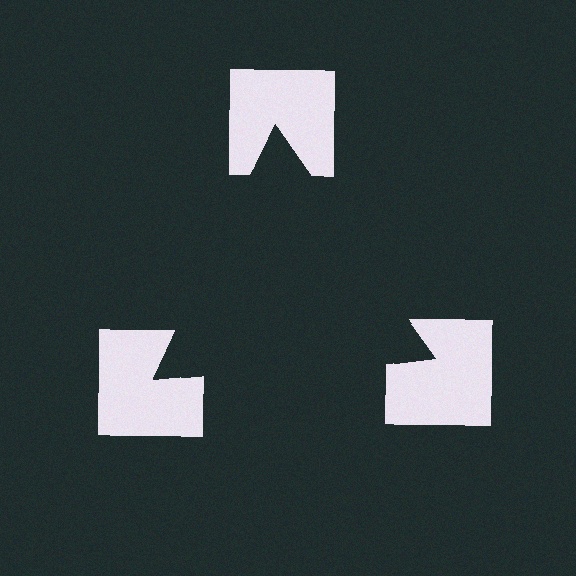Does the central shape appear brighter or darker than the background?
It typically appears slightly darker than the background, even though no actual brightness change is drawn.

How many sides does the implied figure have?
3 sides.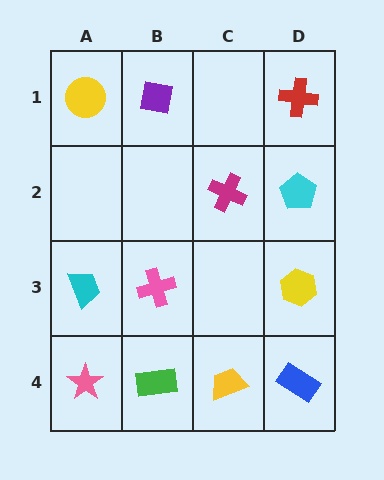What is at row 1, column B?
A purple square.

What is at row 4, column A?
A pink star.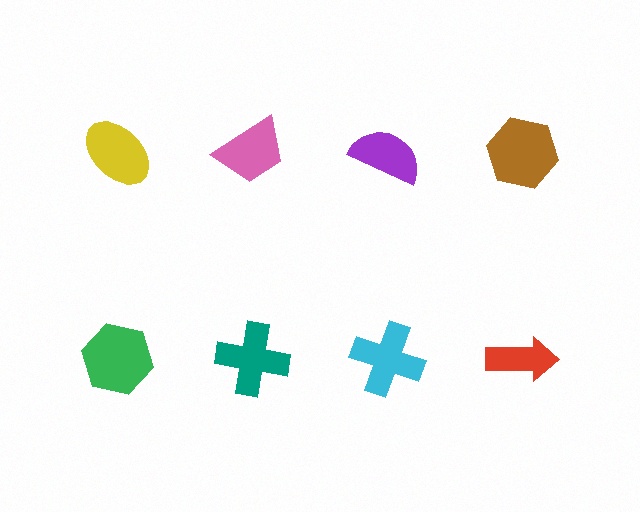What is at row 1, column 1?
A yellow ellipse.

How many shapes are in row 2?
4 shapes.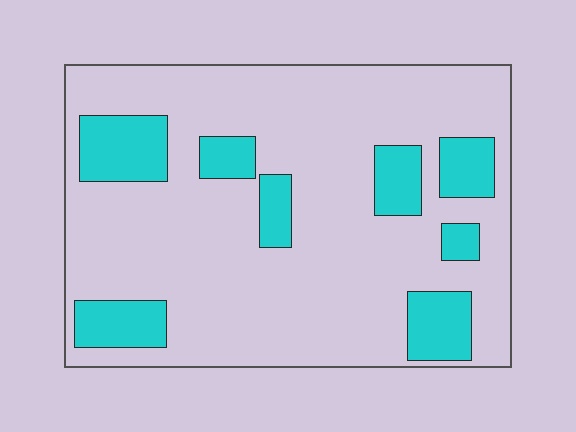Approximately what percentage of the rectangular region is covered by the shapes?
Approximately 20%.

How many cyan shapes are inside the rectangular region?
8.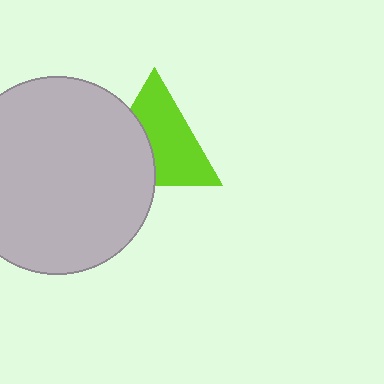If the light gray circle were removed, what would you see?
You would see the complete lime triangle.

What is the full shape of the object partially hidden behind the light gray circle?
The partially hidden object is a lime triangle.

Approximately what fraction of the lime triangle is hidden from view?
Roughly 39% of the lime triangle is hidden behind the light gray circle.